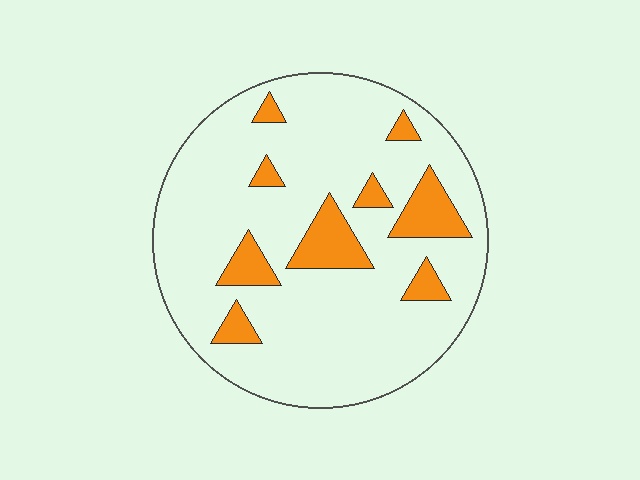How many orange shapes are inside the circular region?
9.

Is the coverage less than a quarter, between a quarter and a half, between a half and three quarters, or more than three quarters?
Less than a quarter.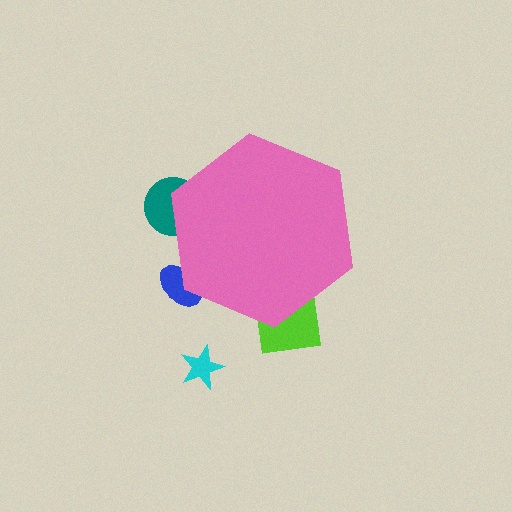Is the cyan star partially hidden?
No, the cyan star is fully visible.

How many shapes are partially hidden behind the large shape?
3 shapes are partially hidden.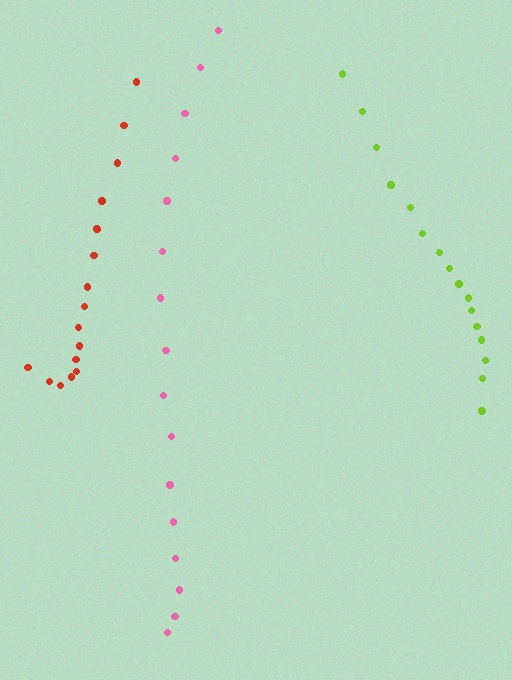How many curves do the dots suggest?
There are 3 distinct paths.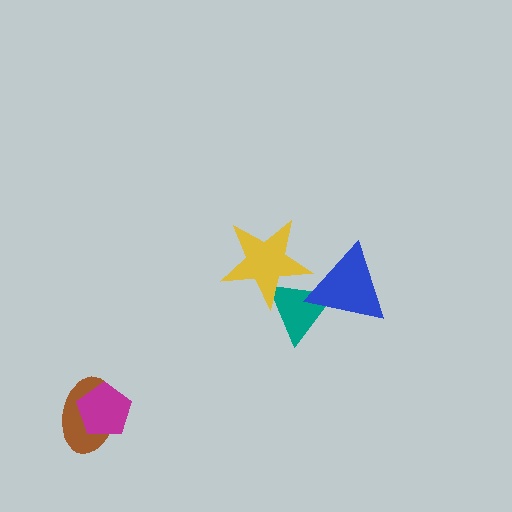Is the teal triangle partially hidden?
Yes, it is partially covered by another shape.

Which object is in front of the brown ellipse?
The magenta pentagon is in front of the brown ellipse.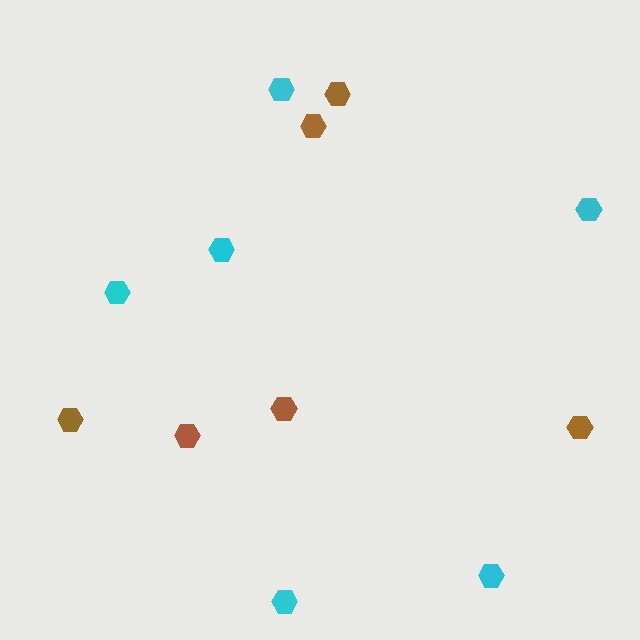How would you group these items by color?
There are 2 groups: one group of cyan hexagons (6) and one group of brown hexagons (6).